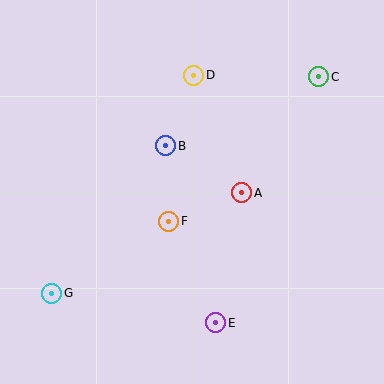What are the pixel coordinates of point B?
Point B is at (166, 146).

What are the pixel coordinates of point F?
Point F is at (169, 221).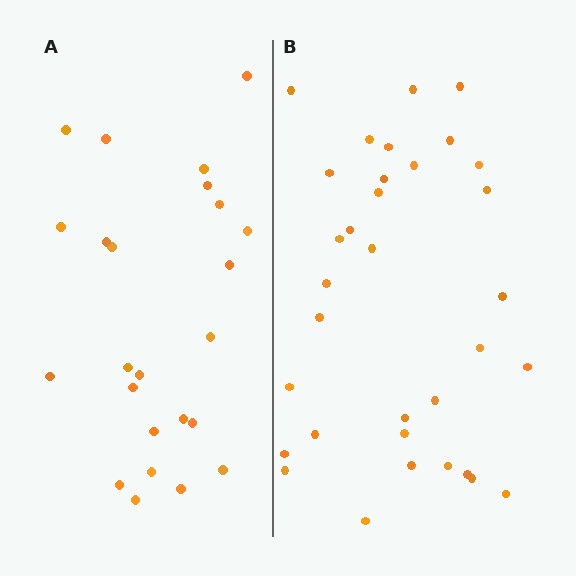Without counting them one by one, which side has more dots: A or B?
Region B (the right region) has more dots.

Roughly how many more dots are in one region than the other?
Region B has roughly 8 or so more dots than region A.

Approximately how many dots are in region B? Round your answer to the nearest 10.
About 30 dots. (The exact count is 33, which rounds to 30.)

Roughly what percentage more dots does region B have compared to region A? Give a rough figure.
About 40% more.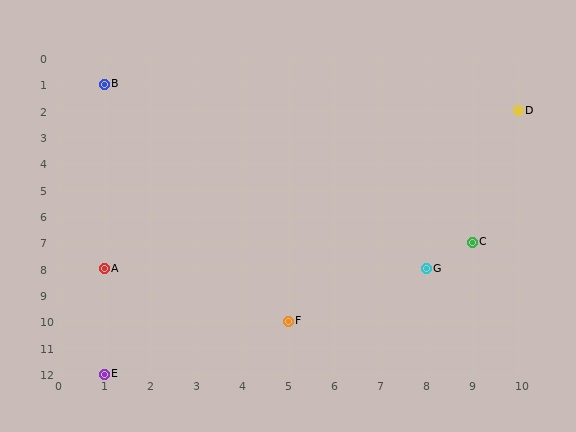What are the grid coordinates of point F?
Point F is at grid coordinates (5, 10).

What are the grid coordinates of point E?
Point E is at grid coordinates (1, 12).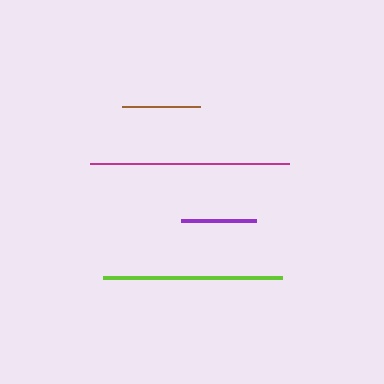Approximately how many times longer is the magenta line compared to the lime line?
The magenta line is approximately 1.1 times the length of the lime line.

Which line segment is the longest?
The magenta line is the longest at approximately 199 pixels.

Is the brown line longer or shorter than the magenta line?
The magenta line is longer than the brown line.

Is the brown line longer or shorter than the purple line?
The brown line is longer than the purple line.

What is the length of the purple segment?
The purple segment is approximately 75 pixels long.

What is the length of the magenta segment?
The magenta segment is approximately 199 pixels long.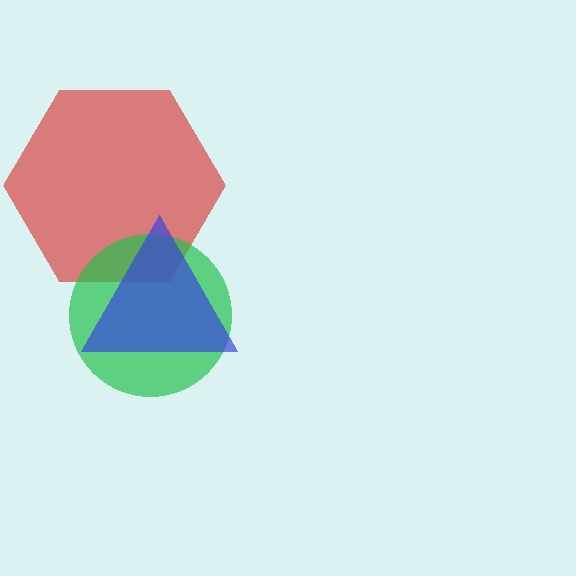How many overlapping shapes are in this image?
There are 3 overlapping shapes in the image.